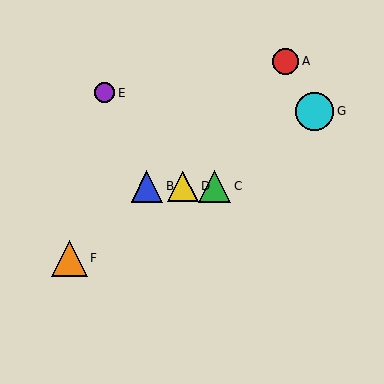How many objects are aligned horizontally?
3 objects (B, C, D) are aligned horizontally.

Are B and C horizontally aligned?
Yes, both are at y≈186.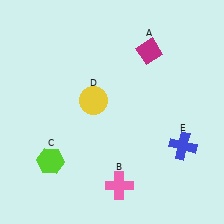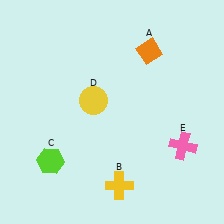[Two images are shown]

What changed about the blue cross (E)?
In Image 1, E is blue. In Image 2, it changed to pink.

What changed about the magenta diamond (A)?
In Image 1, A is magenta. In Image 2, it changed to orange.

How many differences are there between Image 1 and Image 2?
There are 3 differences between the two images.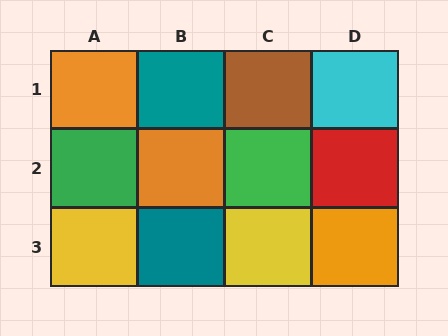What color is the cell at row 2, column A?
Green.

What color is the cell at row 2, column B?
Orange.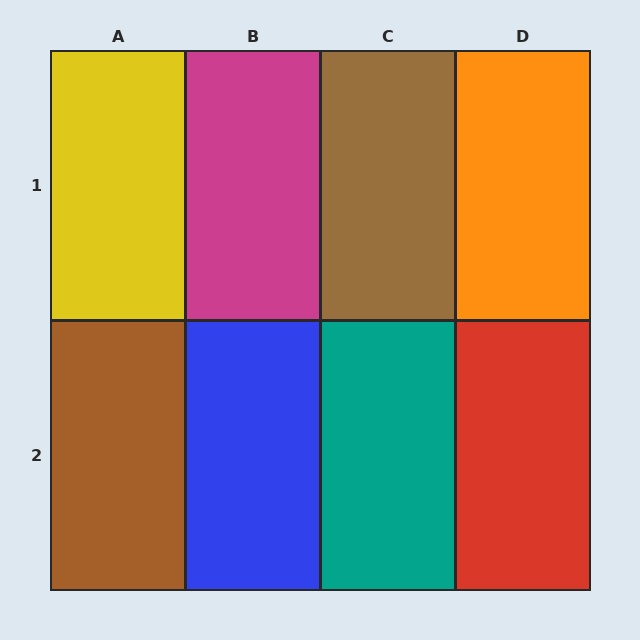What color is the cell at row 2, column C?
Teal.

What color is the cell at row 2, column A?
Brown.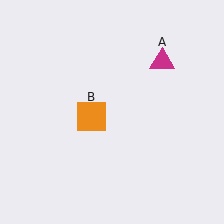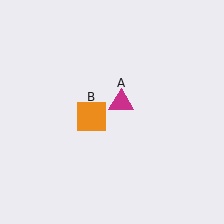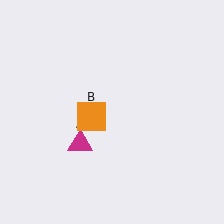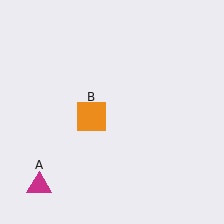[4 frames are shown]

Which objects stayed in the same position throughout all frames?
Orange square (object B) remained stationary.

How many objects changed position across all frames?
1 object changed position: magenta triangle (object A).